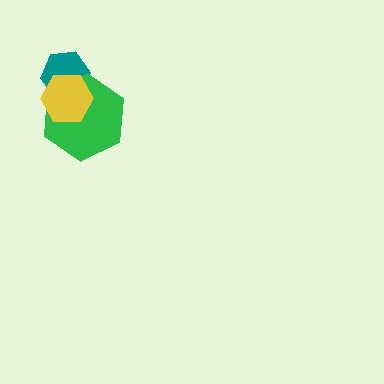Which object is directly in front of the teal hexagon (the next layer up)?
The green hexagon is directly in front of the teal hexagon.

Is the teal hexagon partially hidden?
Yes, it is partially covered by another shape.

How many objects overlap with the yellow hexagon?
2 objects overlap with the yellow hexagon.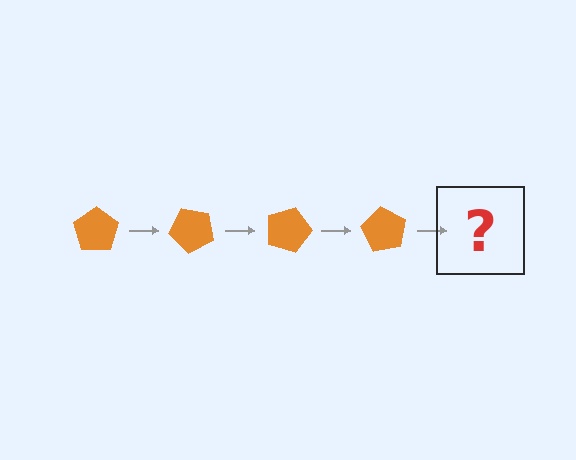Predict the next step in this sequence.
The next step is an orange pentagon rotated 180 degrees.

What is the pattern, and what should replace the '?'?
The pattern is that the pentagon rotates 45 degrees each step. The '?' should be an orange pentagon rotated 180 degrees.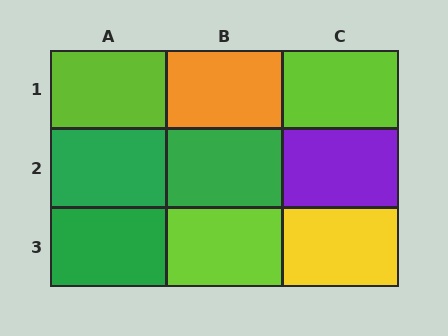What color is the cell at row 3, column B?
Lime.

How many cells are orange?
1 cell is orange.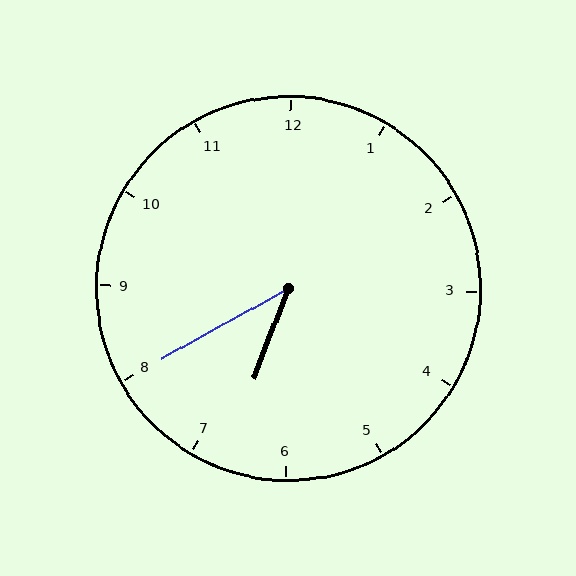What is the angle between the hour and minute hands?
Approximately 40 degrees.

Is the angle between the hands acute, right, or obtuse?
It is acute.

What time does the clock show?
6:40.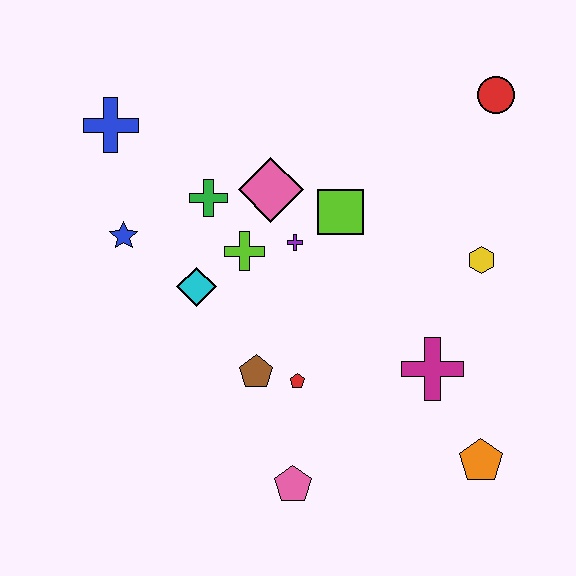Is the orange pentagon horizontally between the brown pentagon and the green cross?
No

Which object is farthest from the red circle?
The pink pentagon is farthest from the red circle.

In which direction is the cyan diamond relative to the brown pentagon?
The cyan diamond is above the brown pentagon.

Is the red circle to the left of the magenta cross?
No